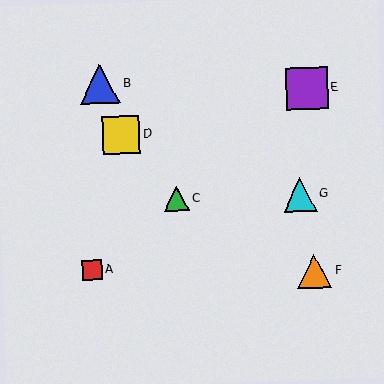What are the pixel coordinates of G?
Object G is at (300, 195).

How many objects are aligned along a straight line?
3 objects (A, C, E) are aligned along a straight line.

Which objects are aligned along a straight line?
Objects A, C, E are aligned along a straight line.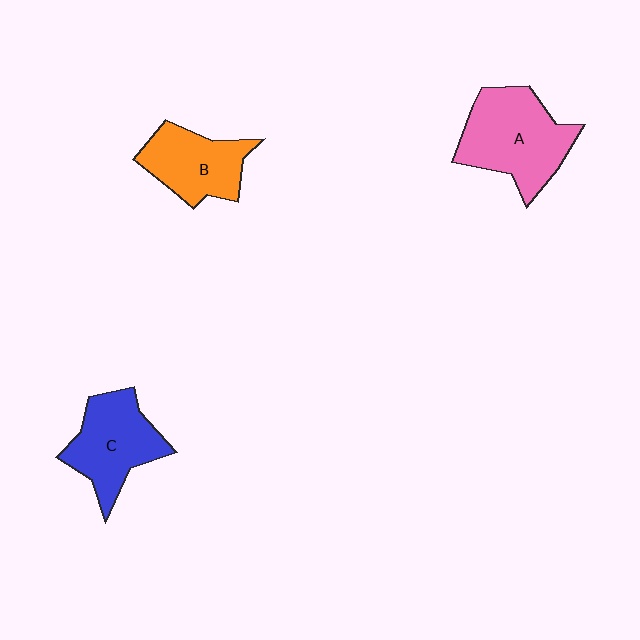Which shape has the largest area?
Shape A (pink).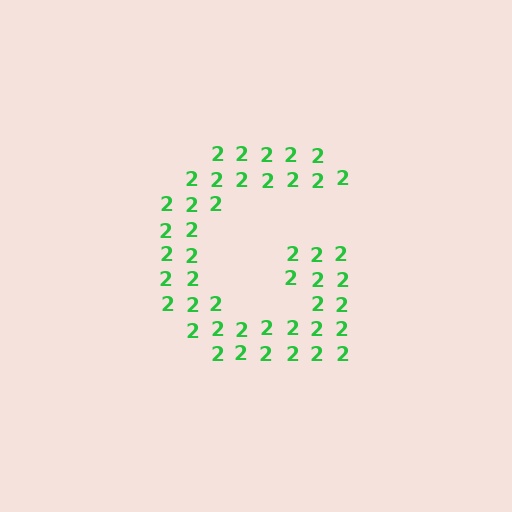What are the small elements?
The small elements are digit 2's.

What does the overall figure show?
The overall figure shows the letter G.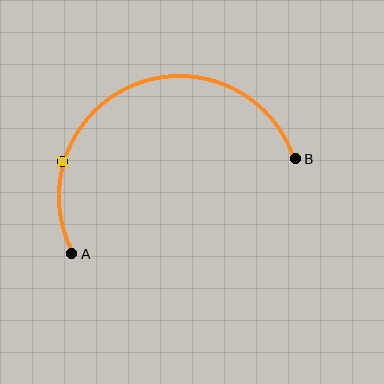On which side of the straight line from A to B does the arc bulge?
The arc bulges above the straight line connecting A and B.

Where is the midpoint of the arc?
The arc midpoint is the point on the curve farthest from the straight line joining A and B. It sits above that line.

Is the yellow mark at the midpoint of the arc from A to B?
No. The yellow mark lies on the arc but is closer to endpoint A. The arc midpoint would be at the point on the curve equidistant along the arc from both A and B.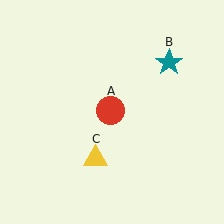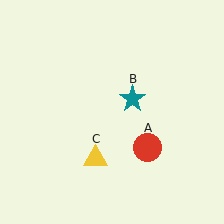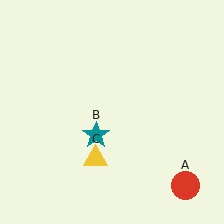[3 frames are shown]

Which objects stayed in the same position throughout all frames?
Yellow triangle (object C) remained stationary.